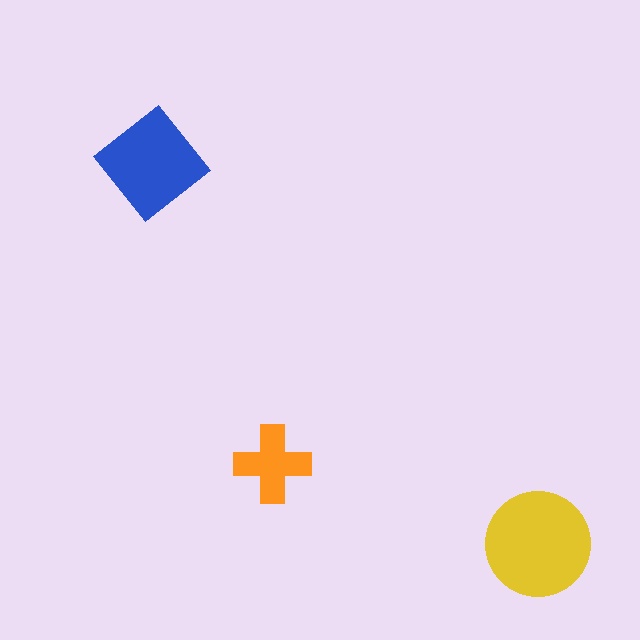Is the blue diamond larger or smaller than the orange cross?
Larger.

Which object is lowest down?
The yellow circle is bottommost.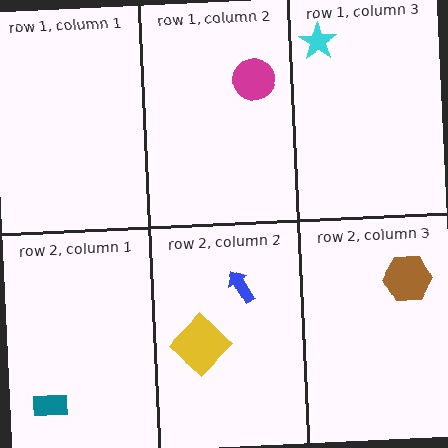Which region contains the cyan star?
The row 1, column 3 region.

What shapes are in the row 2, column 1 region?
The teal rectangle.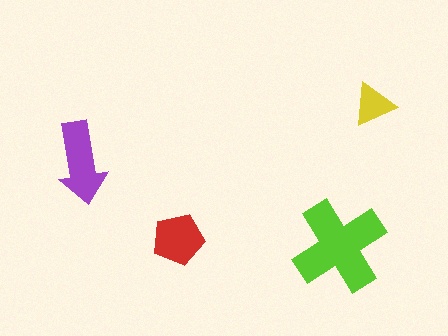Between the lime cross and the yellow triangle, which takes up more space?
The lime cross.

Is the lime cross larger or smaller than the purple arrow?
Larger.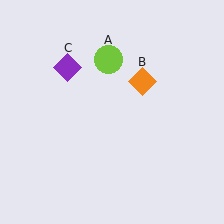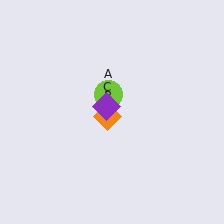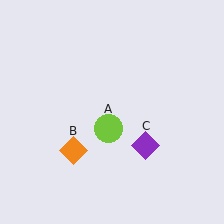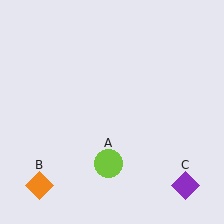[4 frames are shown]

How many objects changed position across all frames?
3 objects changed position: lime circle (object A), orange diamond (object B), purple diamond (object C).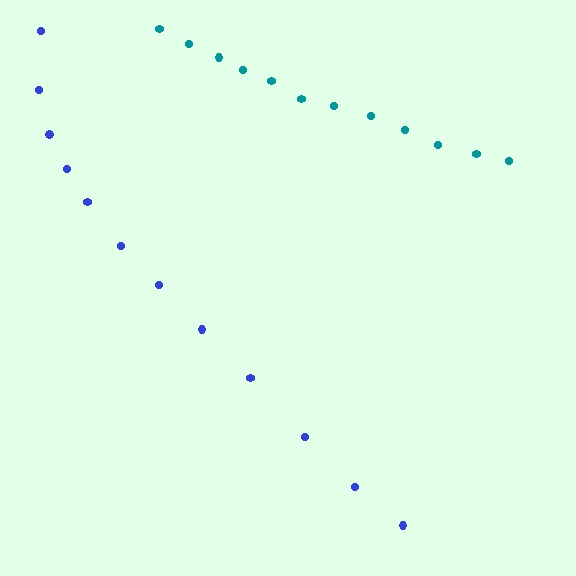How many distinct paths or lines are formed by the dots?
There are 2 distinct paths.